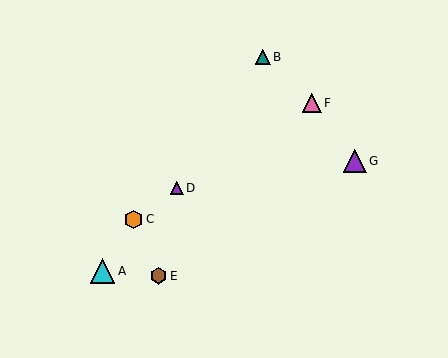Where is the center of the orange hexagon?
The center of the orange hexagon is at (134, 219).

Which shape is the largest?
The cyan triangle (labeled A) is the largest.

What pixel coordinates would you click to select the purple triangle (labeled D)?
Click at (177, 188) to select the purple triangle D.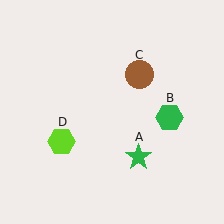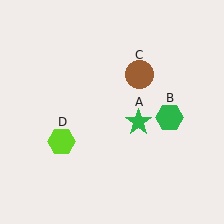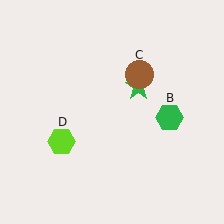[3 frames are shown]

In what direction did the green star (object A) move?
The green star (object A) moved up.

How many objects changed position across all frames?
1 object changed position: green star (object A).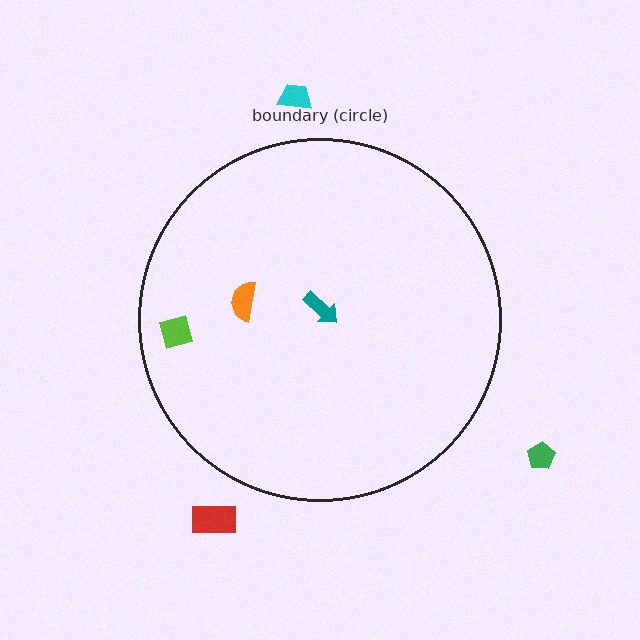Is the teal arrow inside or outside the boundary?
Inside.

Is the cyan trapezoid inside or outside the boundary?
Outside.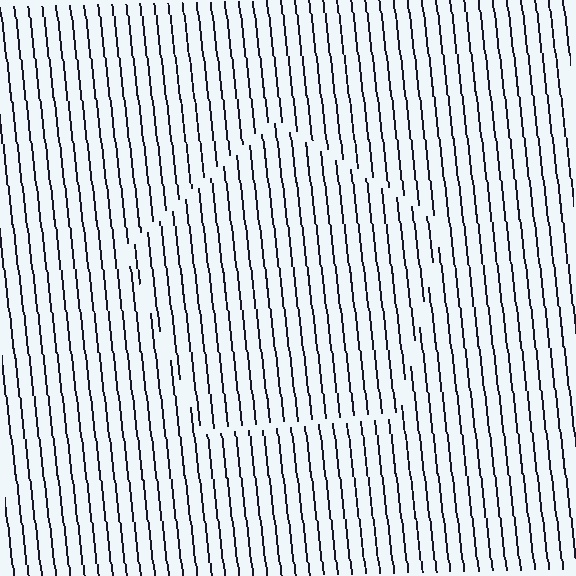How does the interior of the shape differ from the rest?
The interior of the shape contains the same grating, shifted by half a period — the contour is defined by the phase discontinuity where line-ends from the inner and outer gratings abut.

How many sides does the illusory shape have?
5 sides — the line-ends trace a pentagon.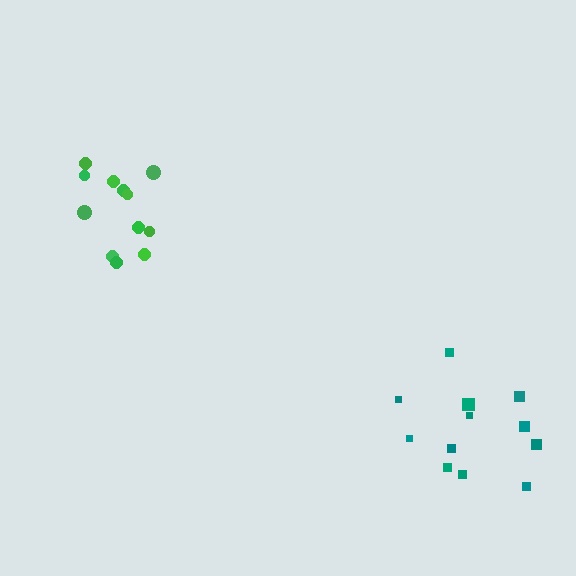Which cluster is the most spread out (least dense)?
Teal.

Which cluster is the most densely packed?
Green.